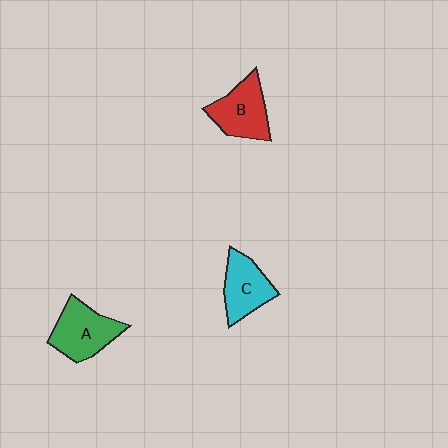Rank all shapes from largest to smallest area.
From largest to smallest: A (green), B (red), C (cyan).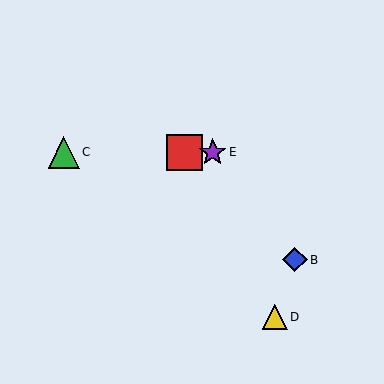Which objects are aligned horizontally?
Objects A, C, E are aligned horizontally.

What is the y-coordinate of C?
Object C is at y≈152.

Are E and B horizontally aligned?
No, E is at y≈152 and B is at y≈260.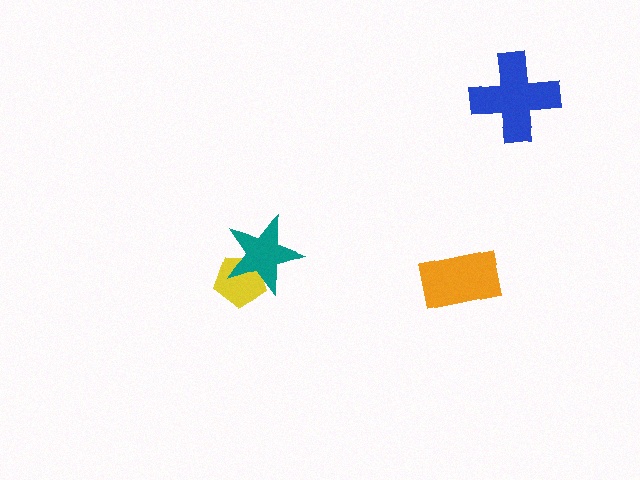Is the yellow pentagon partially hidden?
Yes, it is partially covered by another shape.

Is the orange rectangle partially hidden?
No, no other shape covers it.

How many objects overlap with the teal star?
1 object overlaps with the teal star.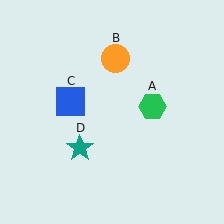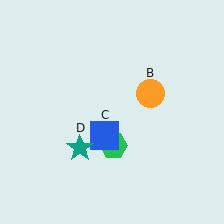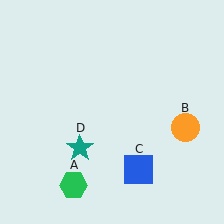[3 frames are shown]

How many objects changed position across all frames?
3 objects changed position: green hexagon (object A), orange circle (object B), blue square (object C).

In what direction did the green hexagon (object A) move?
The green hexagon (object A) moved down and to the left.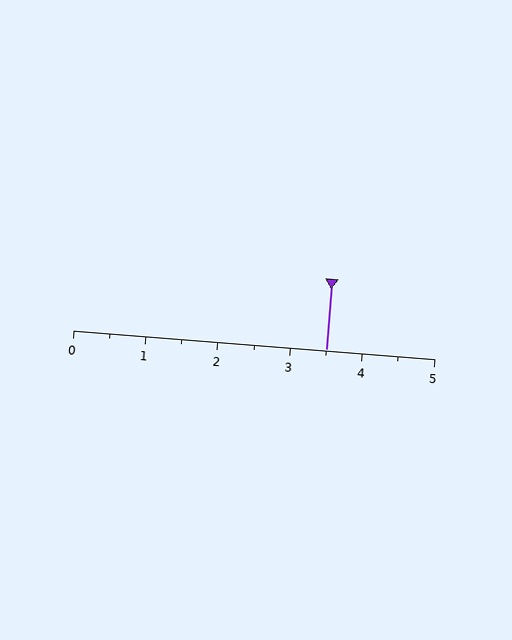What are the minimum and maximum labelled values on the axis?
The axis runs from 0 to 5.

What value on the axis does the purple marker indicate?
The marker indicates approximately 3.5.